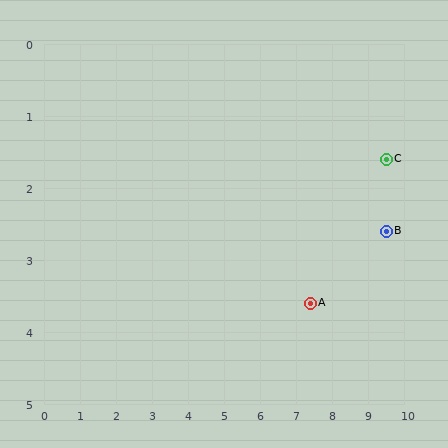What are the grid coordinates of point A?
Point A is at approximately (7.4, 3.6).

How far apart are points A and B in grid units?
Points A and B are about 2.3 grid units apart.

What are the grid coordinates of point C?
Point C is at approximately (9.5, 1.6).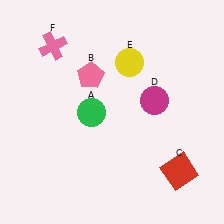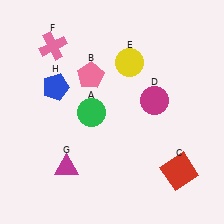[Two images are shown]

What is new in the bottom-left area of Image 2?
A magenta triangle (G) was added in the bottom-left area of Image 2.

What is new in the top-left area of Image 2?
A blue pentagon (H) was added in the top-left area of Image 2.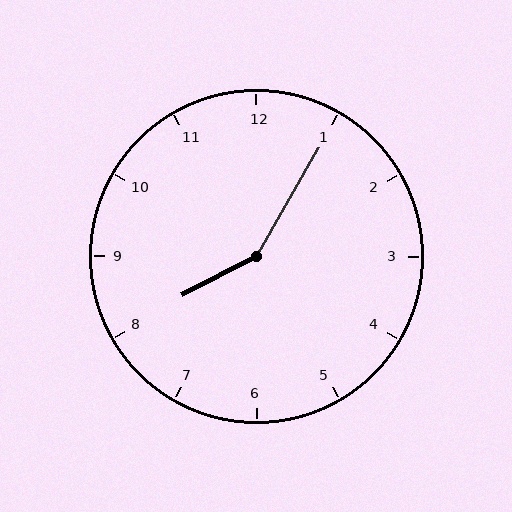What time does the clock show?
8:05.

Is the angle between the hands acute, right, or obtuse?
It is obtuse.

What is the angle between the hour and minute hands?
Approximately 148 degrees.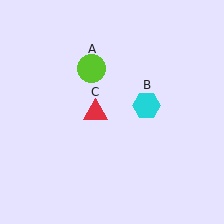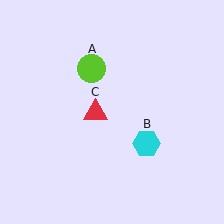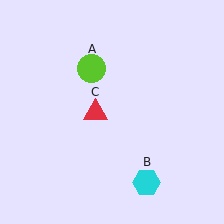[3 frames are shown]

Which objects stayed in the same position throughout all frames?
Lime circle (object A) and red triangle (object C) remained stationary.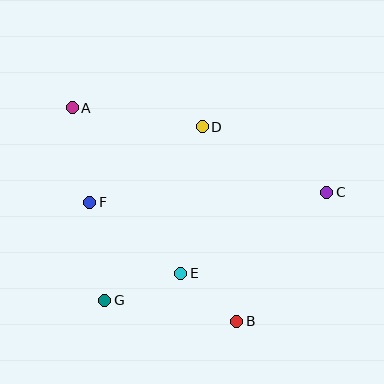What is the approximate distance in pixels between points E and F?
The distance between E and F is approximately 116 pixels.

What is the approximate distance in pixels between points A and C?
The distance between A and C is approximately 268 pixels.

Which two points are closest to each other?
Points B and E are closest to each other.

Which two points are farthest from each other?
Points A and B are farthest from each other.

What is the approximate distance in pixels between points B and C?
The distance between B and C is approximately 157 pixels.